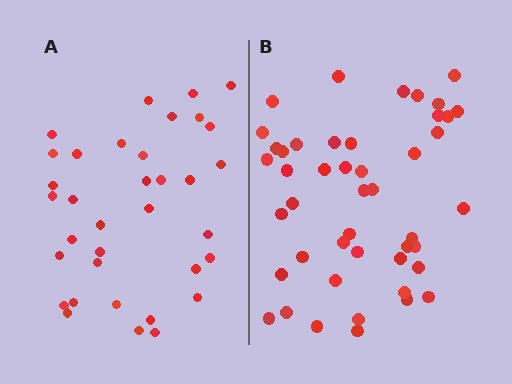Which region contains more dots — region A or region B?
Region B (the right region) has more dots.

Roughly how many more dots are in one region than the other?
Region B has roughly 12 or so more dots than region A.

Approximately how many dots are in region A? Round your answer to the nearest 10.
About 40 dots. (The exact count is 35, which rounds to 40.)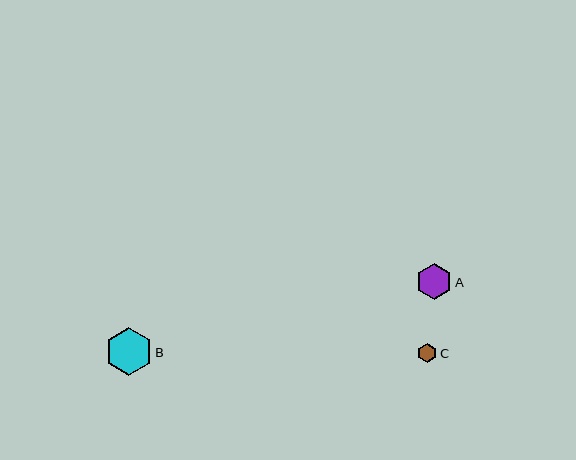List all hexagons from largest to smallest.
From largest to smallest: B, A, C.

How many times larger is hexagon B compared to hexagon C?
Hexagon B is approximately 2.5 times the size of hexagon C.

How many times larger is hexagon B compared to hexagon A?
Hexagon B is approximately 1.3 times the size of hexagon A.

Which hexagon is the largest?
Hexagon B is the largest with a size of approximately 48 pixels.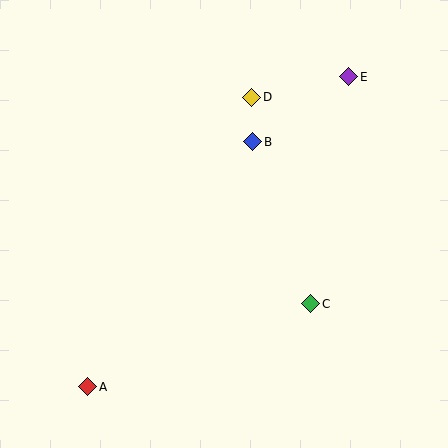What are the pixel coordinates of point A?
Point A is at (88, 387).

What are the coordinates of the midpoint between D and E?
The midpoint between D and E is at (300, 87).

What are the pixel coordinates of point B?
Point B is at (253, 142).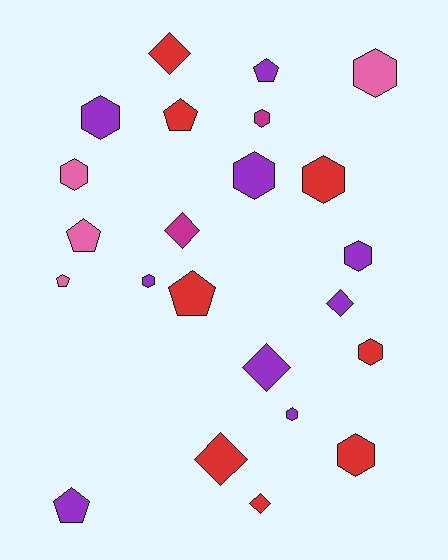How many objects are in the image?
There are 23 objects.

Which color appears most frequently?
Purple, with 9 objects.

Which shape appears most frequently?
Hexagon, with 11 objects.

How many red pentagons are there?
There are 2 red pentagons.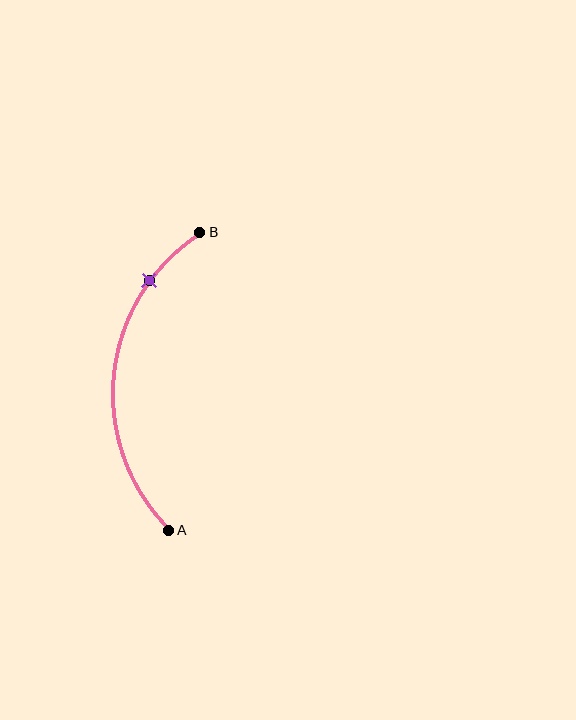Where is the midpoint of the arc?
The arc midpoint is the point on the curve farthest from the straight line joining A and B. It sits to the left of that line.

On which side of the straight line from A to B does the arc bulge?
The arc bulges to the left of the straight line connecting A and B.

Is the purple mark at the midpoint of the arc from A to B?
No. The purple mark lies on the arc but is closer to endpoint B. The arc midpoint would be at the point on the curve equidistant along the arc from both A and B.